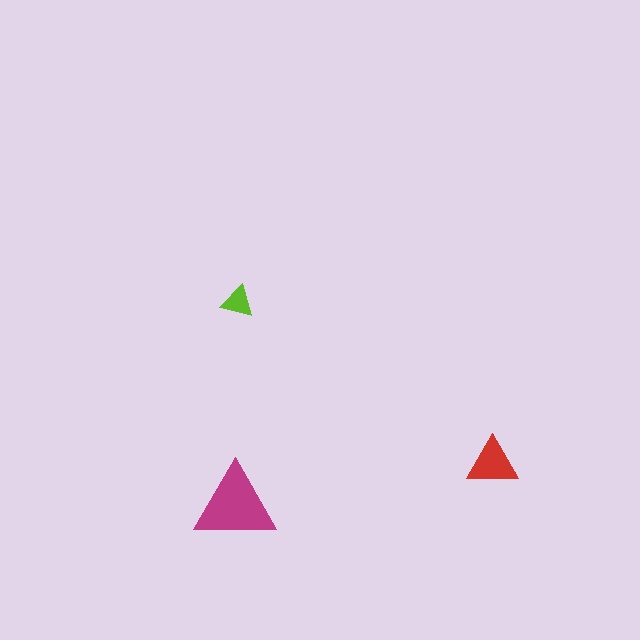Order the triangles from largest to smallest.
the magenta one, the red one, the lime one.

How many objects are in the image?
There are 3 objects in the image.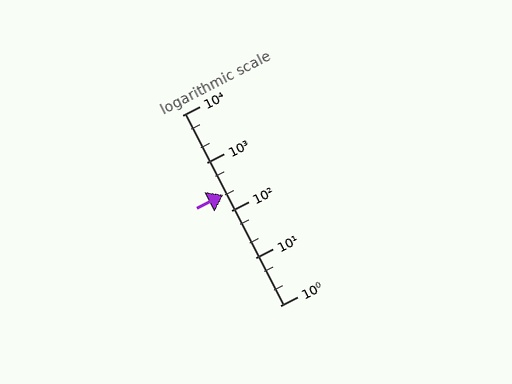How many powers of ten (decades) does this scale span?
The scale spans 4 decades, from 1 to 10000.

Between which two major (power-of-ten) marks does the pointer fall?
The pointer is between 100 and 1000.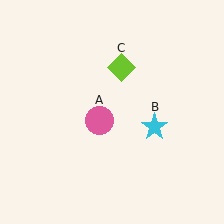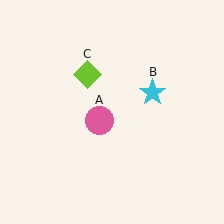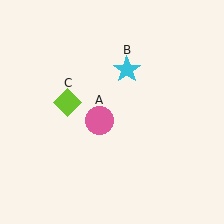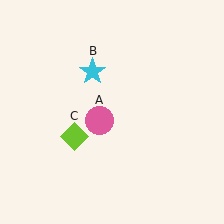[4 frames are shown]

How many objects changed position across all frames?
2 objects changed position: cyan star (object B), lime diamond (object C).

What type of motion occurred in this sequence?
The cyan star (object B), lime diamond (object C) rotated counterclockwise around the center of the scene.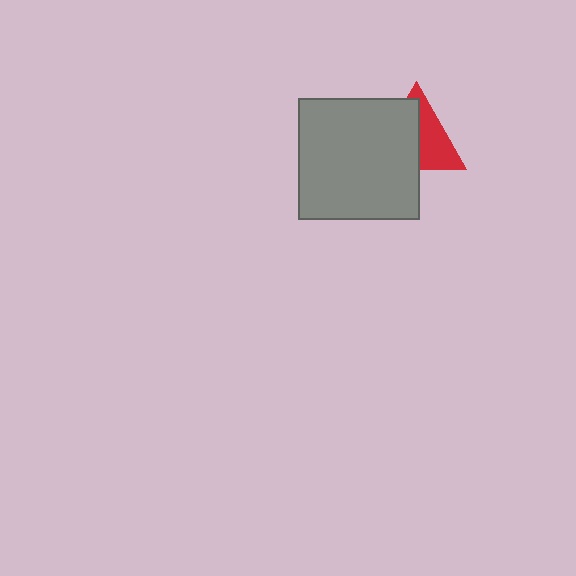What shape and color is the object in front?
The object in front is a gray square.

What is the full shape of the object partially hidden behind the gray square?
The partially hidden object is a red triangle.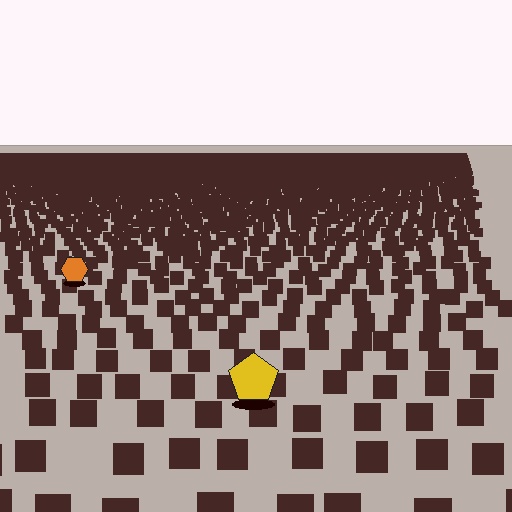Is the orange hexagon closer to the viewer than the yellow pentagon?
No. The yellow pentagon is closer — you can tell from the texture gradient: the ground texture is coarser near it.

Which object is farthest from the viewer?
The orange hexagon is farthest from the viewer. It appears smaller and the ground texture around it is denser.